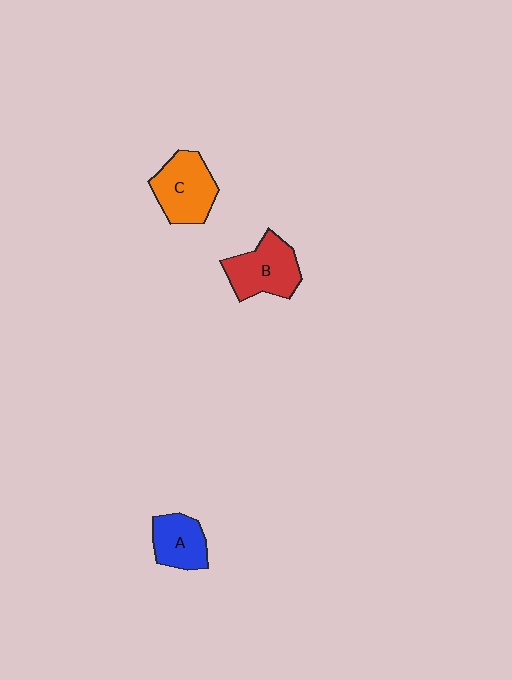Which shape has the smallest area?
Shape A (blue).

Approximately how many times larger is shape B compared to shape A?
Approximately 1.3 times.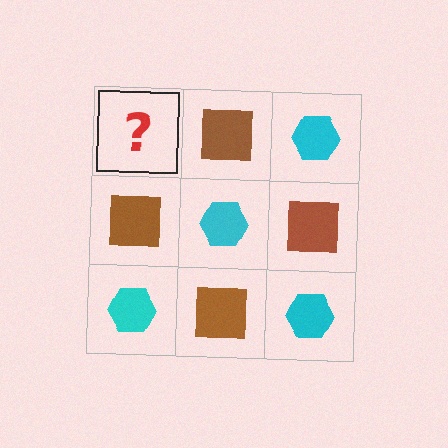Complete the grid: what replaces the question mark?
The question mark should be replaced with a cyan hexagon.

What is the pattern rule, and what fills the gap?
The rule is that it alternates cyan hexagon and brown square in a checkerboard pattern. The gap should be filled with a cyan hexagon.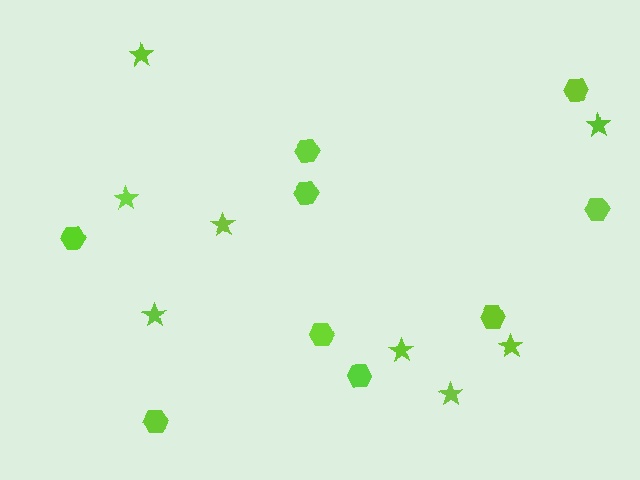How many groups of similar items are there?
There are 2 groups: one group of stars (8) and one group of hexagons (9).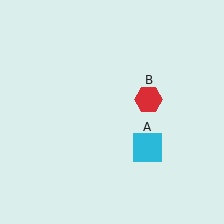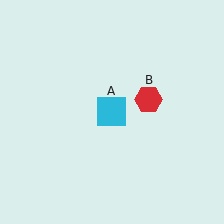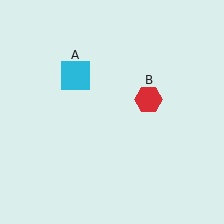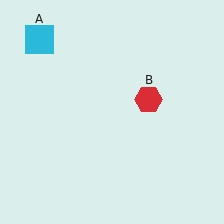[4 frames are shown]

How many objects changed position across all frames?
1 object changed position: cyan square (object A).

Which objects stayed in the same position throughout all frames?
Red hexagon (object B) remained stationary.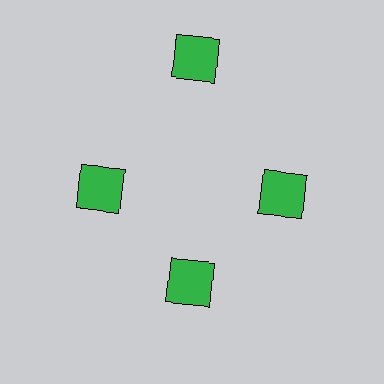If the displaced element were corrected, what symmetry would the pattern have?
It would have 4-fold rotational symmetry — the pattern would map onto itself every 90 degrees.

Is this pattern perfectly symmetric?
No. The 4 green squares are arranged in a ring, but one element near the 12 o'clock position is pushed outward from the center, breaking the 4-fold rotational symmetry.